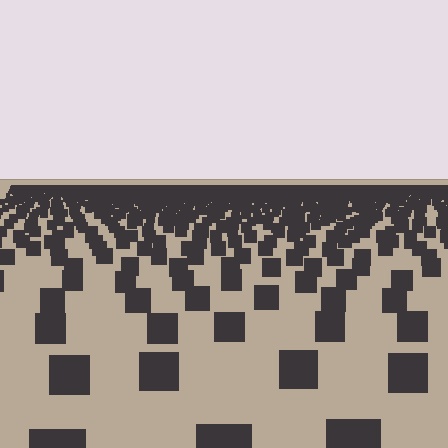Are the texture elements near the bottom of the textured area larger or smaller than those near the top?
Larger. Near the bottom, elements are closer to the viewer and appear at a bigger on-screen size.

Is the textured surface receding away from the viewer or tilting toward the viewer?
The surface is receding away from the viewer. Texture elements get smaller and denser toward the top.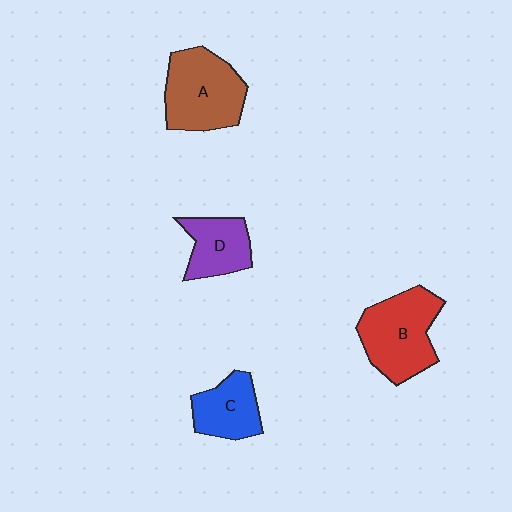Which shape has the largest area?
Shape B (red).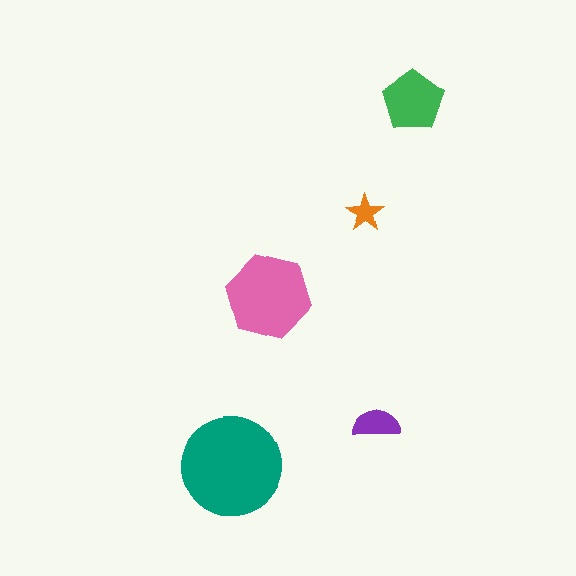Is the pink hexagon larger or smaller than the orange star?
Larger.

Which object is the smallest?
The orange star.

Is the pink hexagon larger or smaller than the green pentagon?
Larger.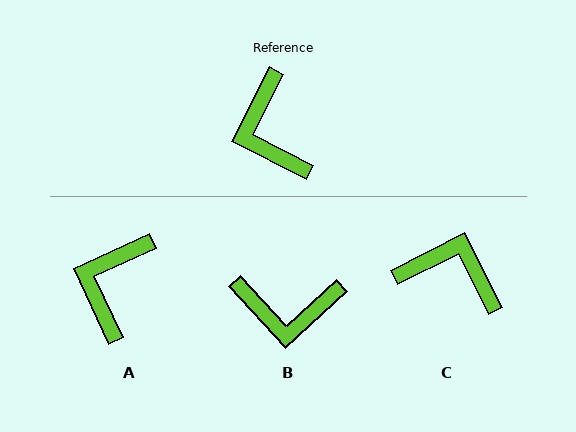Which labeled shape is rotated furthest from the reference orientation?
C, about 126 degrees away.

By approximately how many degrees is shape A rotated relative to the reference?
Approximately 38 degrees clockwise.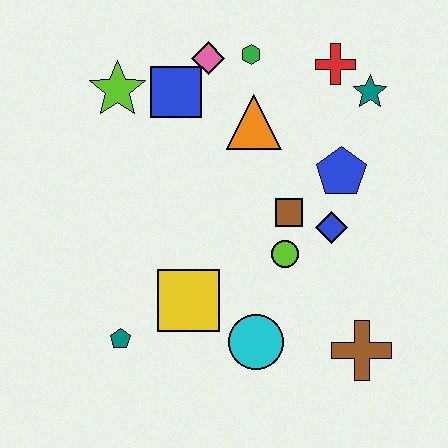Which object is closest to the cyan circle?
The yellow square is closest to the cyan circle.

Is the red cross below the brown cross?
No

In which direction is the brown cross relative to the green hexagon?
The brown cross is below the green hexagon.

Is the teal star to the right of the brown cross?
Yes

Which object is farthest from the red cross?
The teal pentagon is farthest from the red cross.